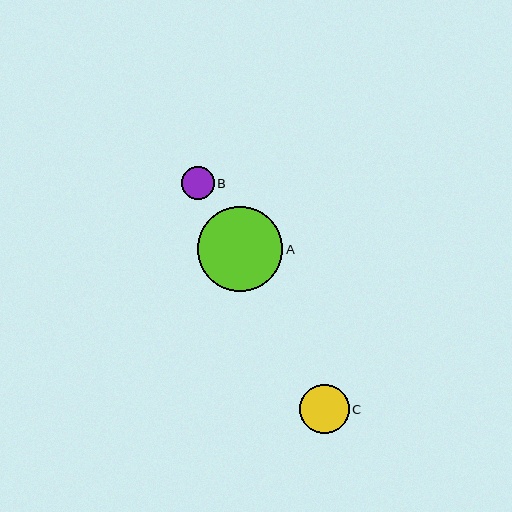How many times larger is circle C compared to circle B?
Circle C is approximately 1.5 times the size of circle B.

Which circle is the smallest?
Circle B is the smallest with a size of approximately 33 pixels.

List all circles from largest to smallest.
From largest to smallest: A, C, B.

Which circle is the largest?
Circle A is the largest with a size of approximately 85 pixels.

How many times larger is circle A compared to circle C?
Circle A is approximately 1.7 times the size of circle C.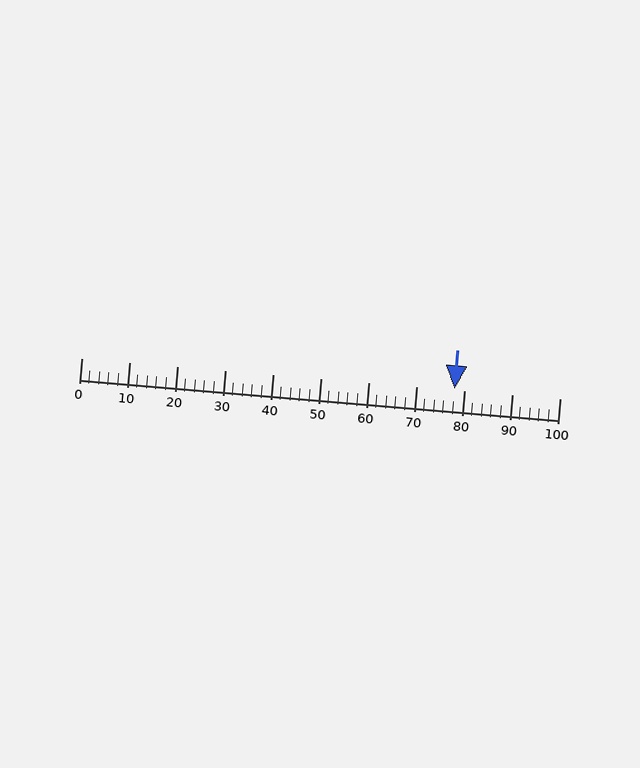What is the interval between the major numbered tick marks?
The major tick marks are spaced 10 units apart.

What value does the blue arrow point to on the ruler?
The blue arrow points to approximately 78.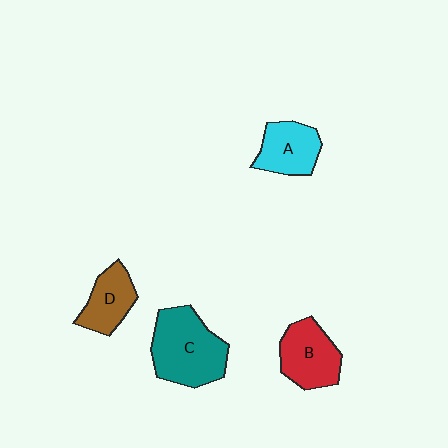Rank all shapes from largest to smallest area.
From largest to smallest: C (teal), B (red), A (cyan), D (brown).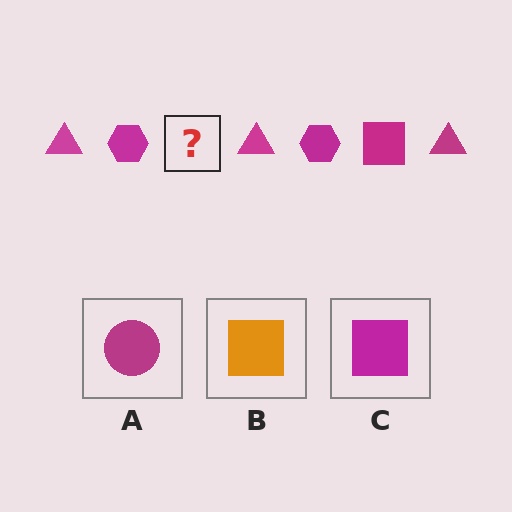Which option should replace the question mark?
Option C.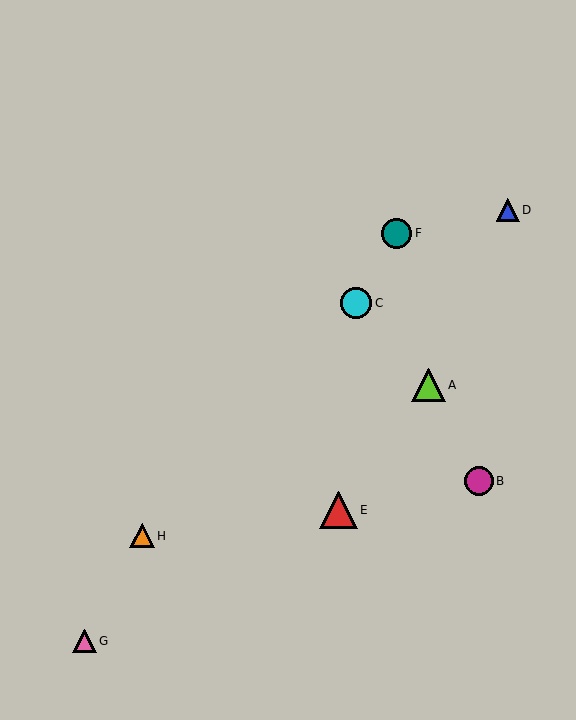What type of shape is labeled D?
Shape D is a blue triangle.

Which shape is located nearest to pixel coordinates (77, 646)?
The pink triangle (labeled G) at (85, 641) is nearest to that location.